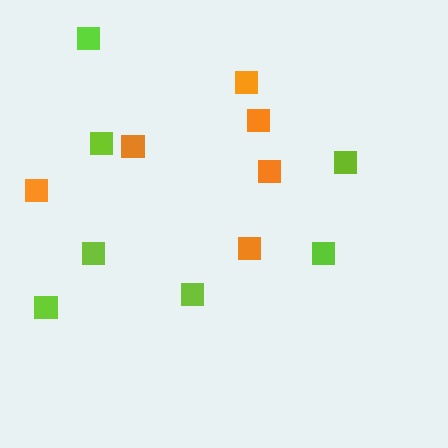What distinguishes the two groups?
There are 2 groups: one group of orange squares (6) and one group of lime squares (7).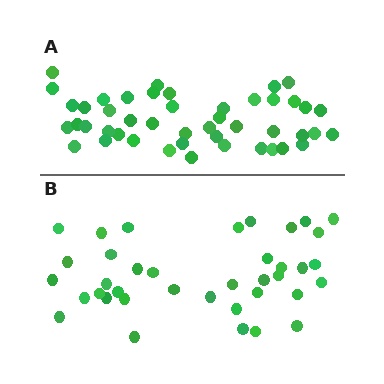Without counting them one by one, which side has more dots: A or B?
Region A (the top region) has more dots.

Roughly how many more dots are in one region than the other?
Region A has roughly 8 or so more dots than region B.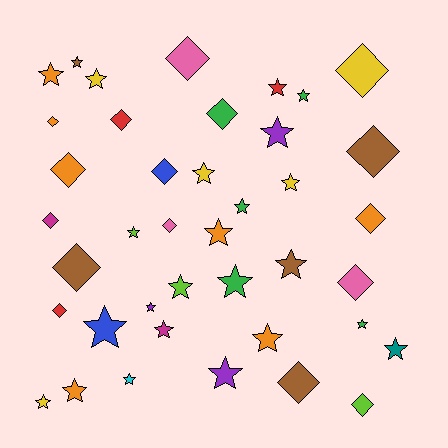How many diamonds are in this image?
There are 16 diamonds.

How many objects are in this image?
There are 40 objects.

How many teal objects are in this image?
There is 1 teal object.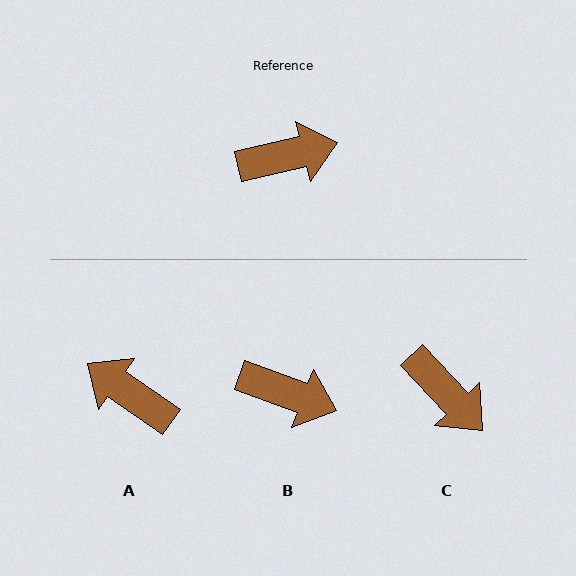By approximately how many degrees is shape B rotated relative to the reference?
Approximately 34 degrees clockwise.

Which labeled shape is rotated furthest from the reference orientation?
A, about 131 degrees away.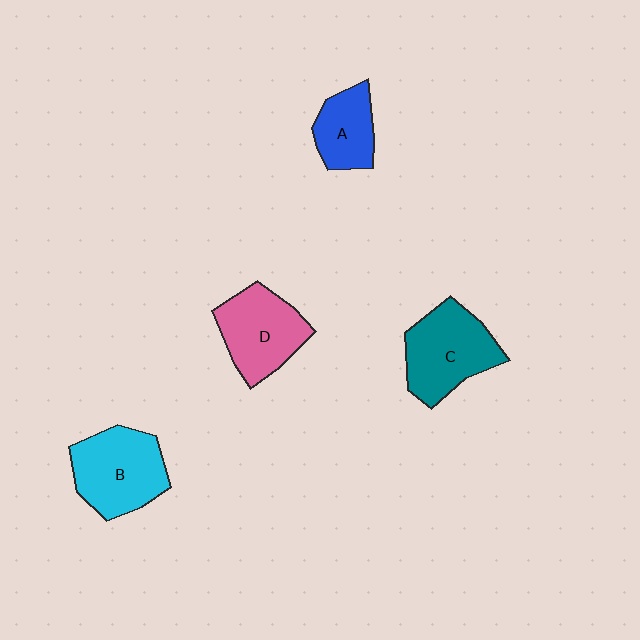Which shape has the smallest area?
Shape A (blue).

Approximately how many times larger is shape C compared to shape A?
Approximately 1.6 times.